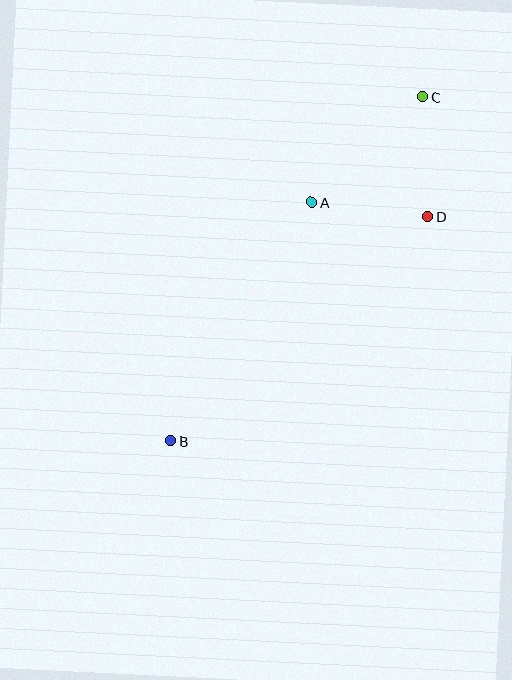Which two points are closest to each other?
Points A and D are closest to each other.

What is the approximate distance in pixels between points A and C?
The distance between A and C is approximately 153 pixels.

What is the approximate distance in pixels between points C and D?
The distance between C and D is approximately 120 pixels.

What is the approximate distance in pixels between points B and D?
The distance between B and D is approximately 341 pixels.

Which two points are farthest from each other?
Points B and C are farthest from each other.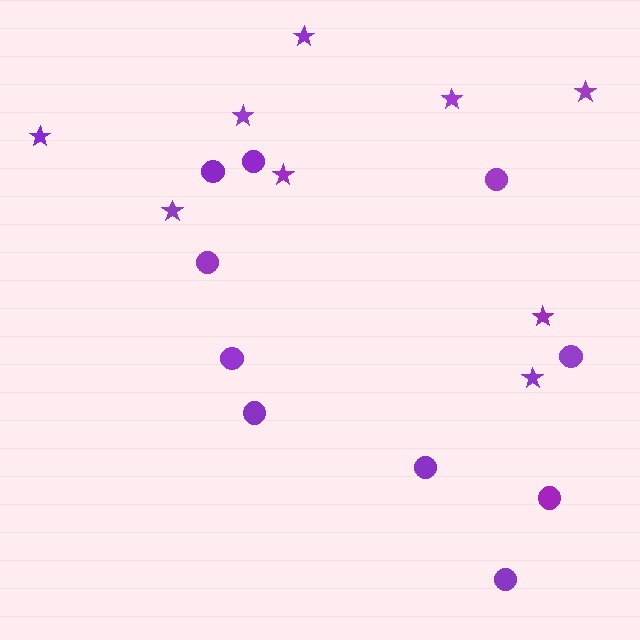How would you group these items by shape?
There are 2 groups: one group of stars (9) and one group of circles (10).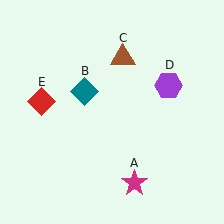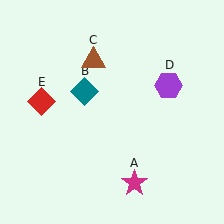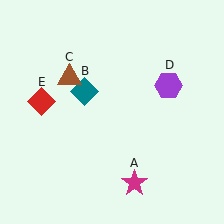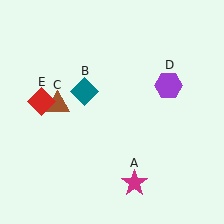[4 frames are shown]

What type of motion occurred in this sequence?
The brown triangle (object C) rotated counterclockwise around the center of the scene.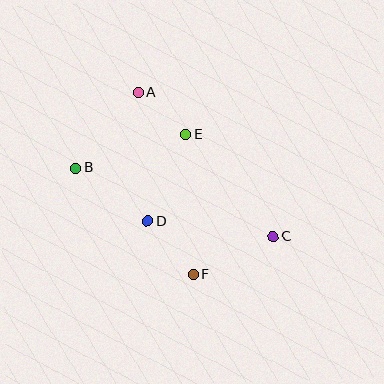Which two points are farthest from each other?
Points B and C are farthest from each other.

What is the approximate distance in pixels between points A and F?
The distance between A and F is approximately 190 pixels.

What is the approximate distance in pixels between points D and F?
The distance between D and F is approximately 69 pixels.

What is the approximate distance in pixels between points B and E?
The distance between B and E is approximately 115 pixels.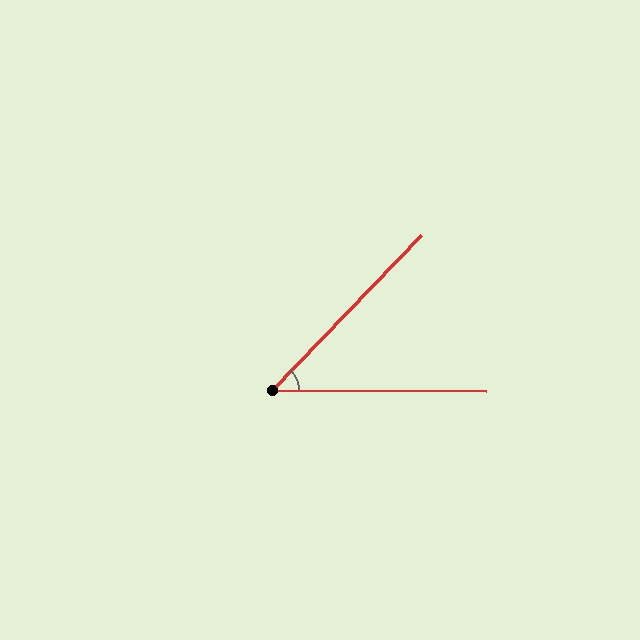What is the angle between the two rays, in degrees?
Approximately 46 degrees.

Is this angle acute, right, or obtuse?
It is acute.